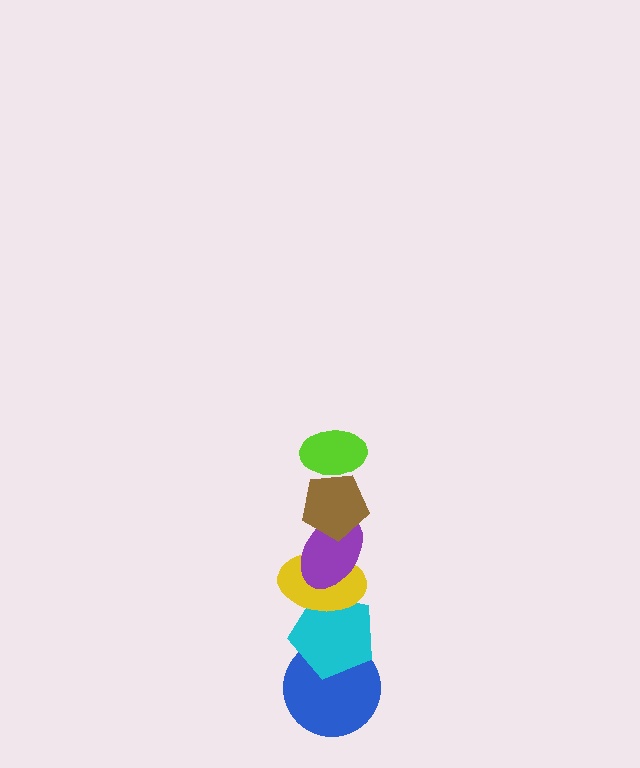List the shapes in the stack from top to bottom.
From top to bottom: the lime ellipse, the brown pentagon, the purple ellipse, the yellow ellipse, the cyan pentagon, the blue circle.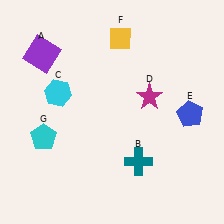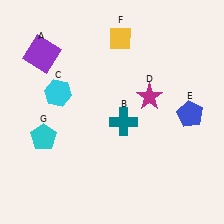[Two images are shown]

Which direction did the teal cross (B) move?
The teal cross (B) moved up.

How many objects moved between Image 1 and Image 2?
1 object moved between the two images.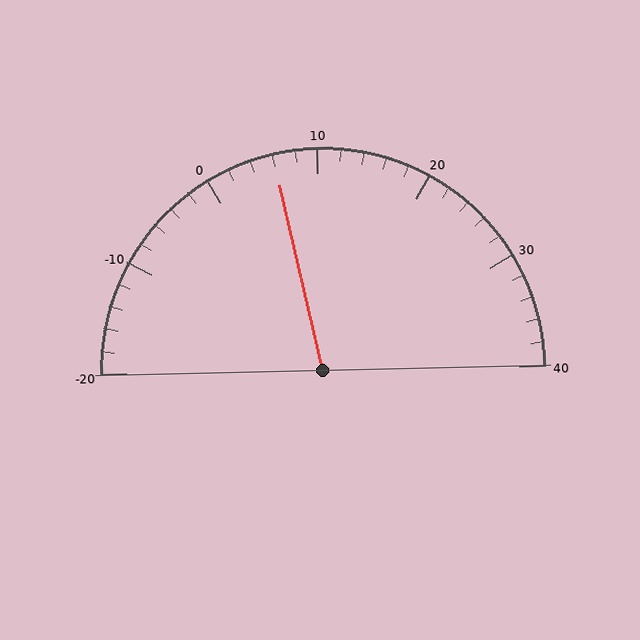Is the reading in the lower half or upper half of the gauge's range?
The reading is in the lower half of the range (-20 to 40).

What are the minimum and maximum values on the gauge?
The gauge ranges from -20 to 40.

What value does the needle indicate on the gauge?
The needle indicates approximately 6.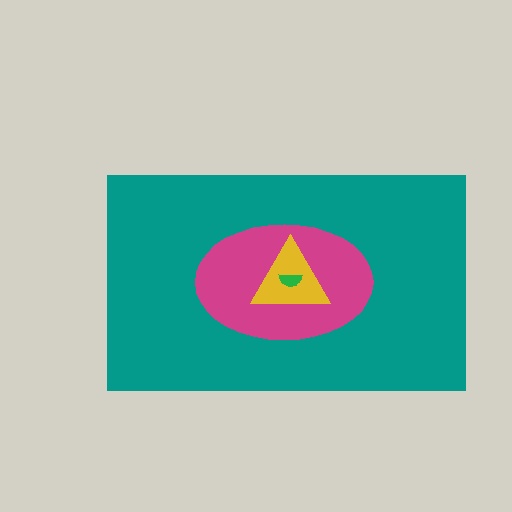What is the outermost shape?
The teal rectangle.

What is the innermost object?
The green semicircle.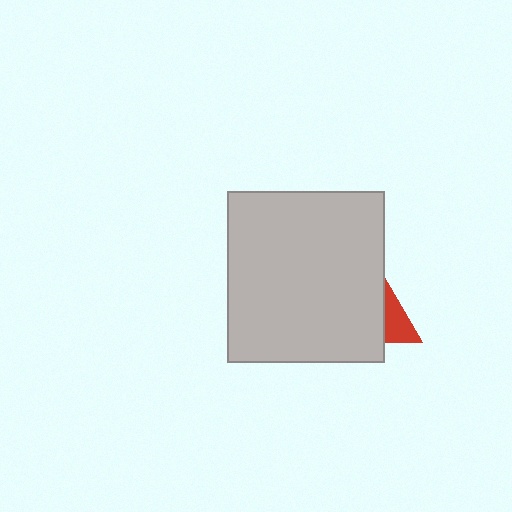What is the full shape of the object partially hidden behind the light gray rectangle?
The partially hidden object is a red triangle.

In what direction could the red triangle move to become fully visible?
The red triangle could move right. That would shift it out from behind the light gray rectangle entirely.